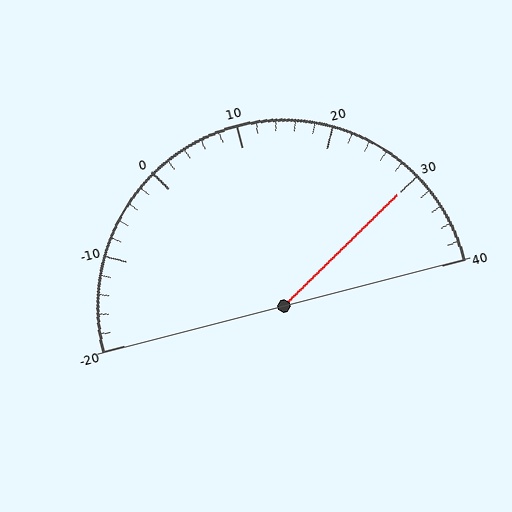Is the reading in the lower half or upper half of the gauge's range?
The reading is in the upper half of the range (-20 to 40).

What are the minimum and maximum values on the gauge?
The gauge ranges from -20 to 40.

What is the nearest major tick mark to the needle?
The nearest major tick mark is 30.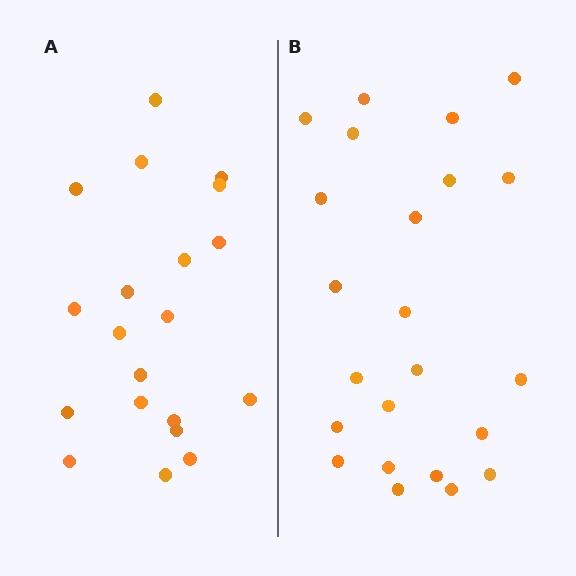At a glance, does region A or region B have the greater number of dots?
Region B (the right region) has more dots.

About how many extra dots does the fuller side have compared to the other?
Region B has just a few more — roughly 2 or 3 more dots than region A.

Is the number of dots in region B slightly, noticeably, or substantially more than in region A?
Region B has only slightly more — the two regions are fairly close. The ratio is roughly 1.1 to 1.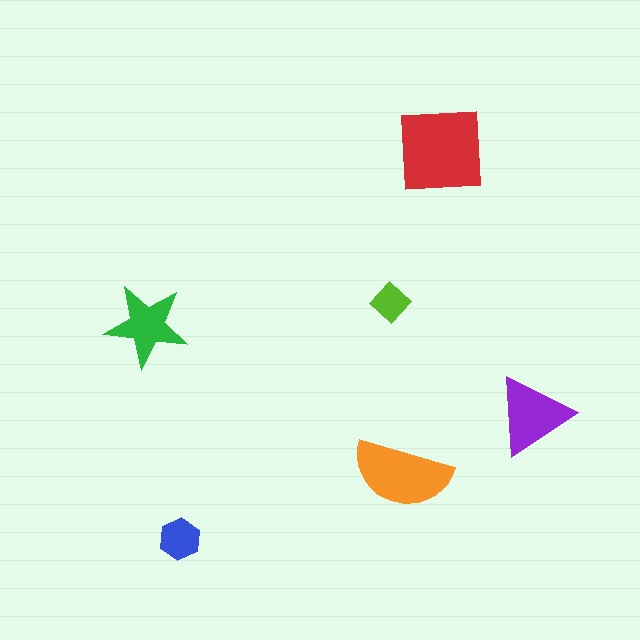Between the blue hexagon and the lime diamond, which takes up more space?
The blue hexagon.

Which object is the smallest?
The lime diamond.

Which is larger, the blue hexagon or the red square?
The red square.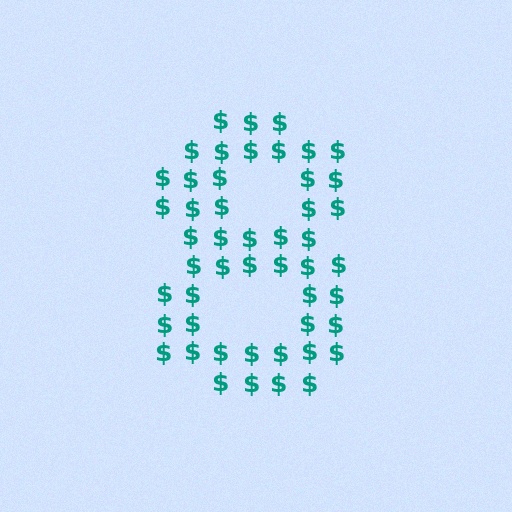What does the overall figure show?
The overall figure shows the digit 8.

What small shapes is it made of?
It is made of small dollar signs.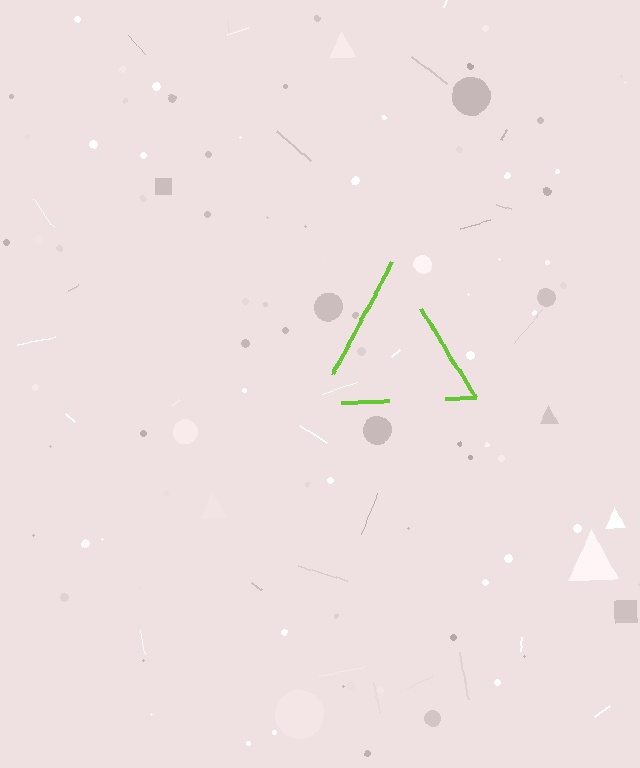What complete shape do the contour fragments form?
The contour fragments form a triangle.